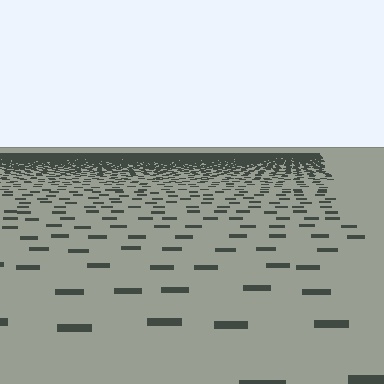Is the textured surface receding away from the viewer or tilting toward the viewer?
The surface is receding away from the viewer. Texture elements get smaller and denser toward the top.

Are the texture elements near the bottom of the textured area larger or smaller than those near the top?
Larger. Near the bottom, elements are closer to the viewer and appear at a bigger on-screen size.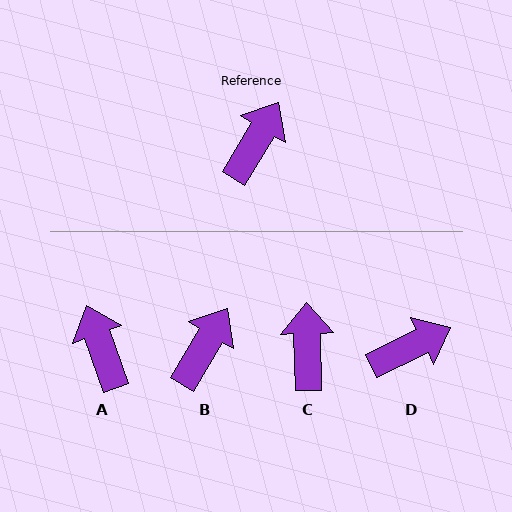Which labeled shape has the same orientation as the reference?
B.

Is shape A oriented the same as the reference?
No, it is off by about 50 degrees.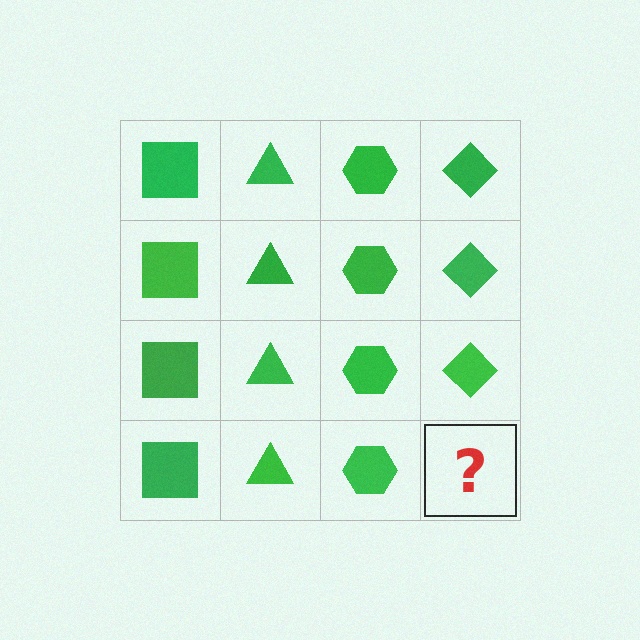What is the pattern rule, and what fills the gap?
The rule is that each column has a consistent shape. The gap should be filled with a green diamond.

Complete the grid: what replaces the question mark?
The question mark should be replaced with a green diamond.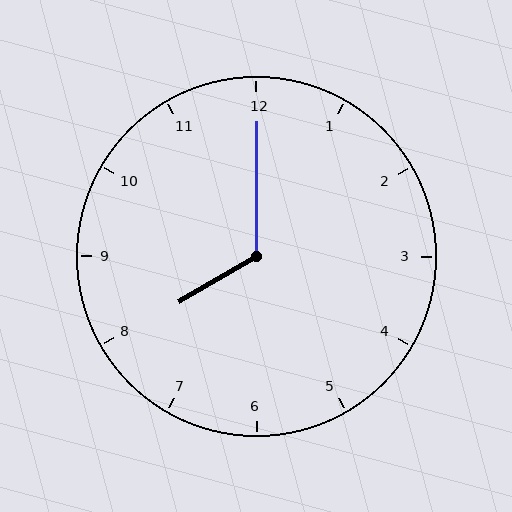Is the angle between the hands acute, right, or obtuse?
It is obtuse.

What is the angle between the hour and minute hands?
Approximately 120 degrees.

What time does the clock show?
8:00.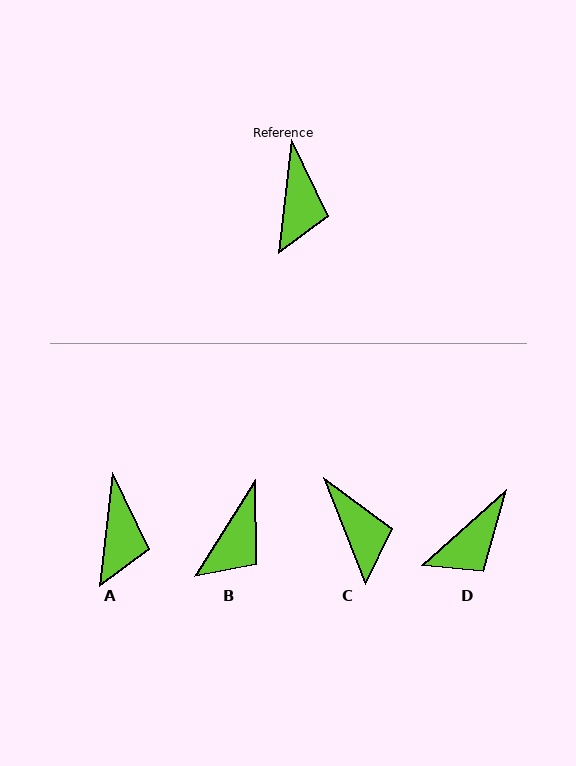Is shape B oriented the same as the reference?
No, it is off by about 26 degrees.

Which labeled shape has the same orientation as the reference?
A.